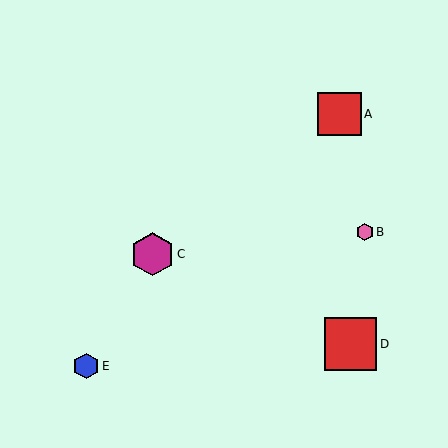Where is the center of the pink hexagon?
The center of the pink hexagon is at (365, 232).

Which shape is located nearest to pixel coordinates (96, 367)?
The blue hexagon (labeled E) at (86, 366) is nearest to that location.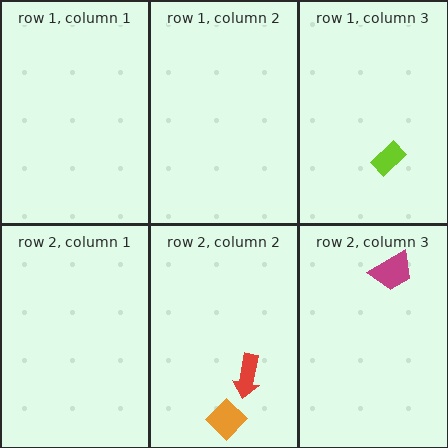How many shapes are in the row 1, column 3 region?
1.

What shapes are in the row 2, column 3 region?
The magenta trapezoid.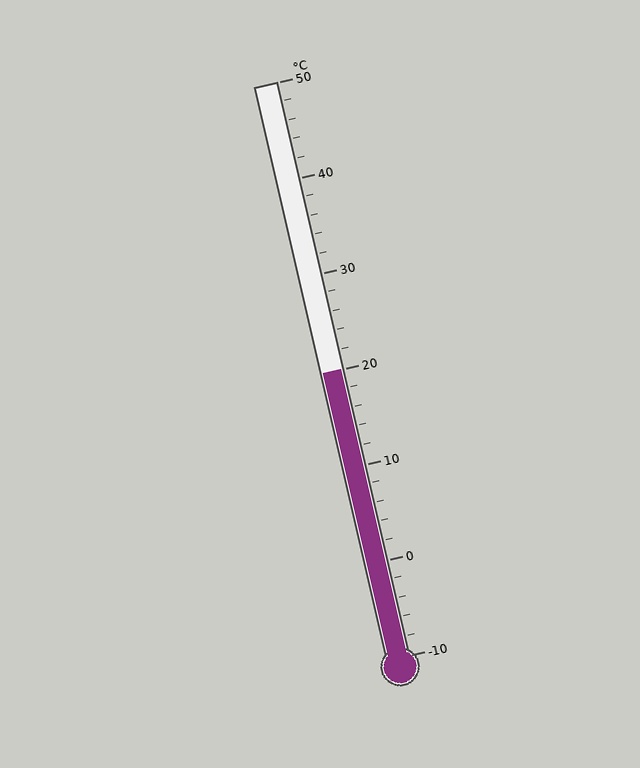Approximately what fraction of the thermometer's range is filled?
The thermometer is filled to approximately 50% of its range.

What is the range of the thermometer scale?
The thermometer scale ranges from -10°C to 50°C.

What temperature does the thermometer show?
The thermometer shows approximately 20°C.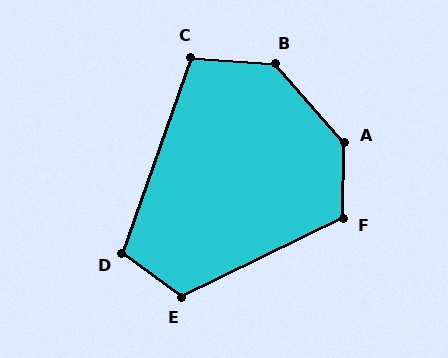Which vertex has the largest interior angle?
A, at approximately 138 degrees.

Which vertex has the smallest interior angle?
C, at approximately 105 degrees.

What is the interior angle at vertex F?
Approximately 117 degrees (obtuse).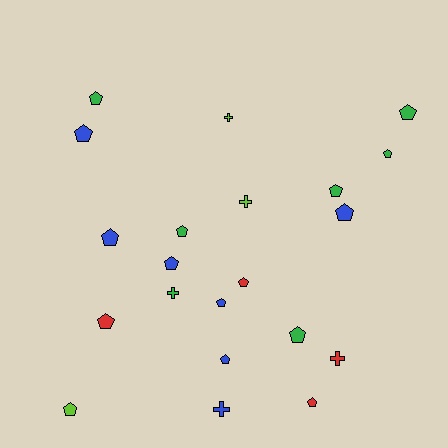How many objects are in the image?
There are 21 objects.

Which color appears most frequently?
Green, with 7 objects.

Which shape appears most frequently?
Pentagon, with 16 objects.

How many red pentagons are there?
There are 3 red pentagons.